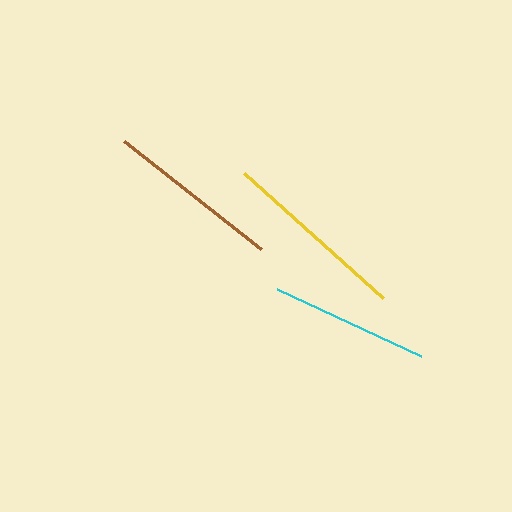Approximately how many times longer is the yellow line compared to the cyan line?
The yellow line is approximately 1.2 times the length of the cyan line.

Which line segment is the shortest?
The cyan line is the shortest at approximately 159 pixels.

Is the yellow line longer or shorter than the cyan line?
The yellow line is longer than the cyan line.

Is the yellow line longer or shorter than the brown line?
The yellow line is longer than the brown line.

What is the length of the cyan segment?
The cyan segment is approximately 159 pixels long.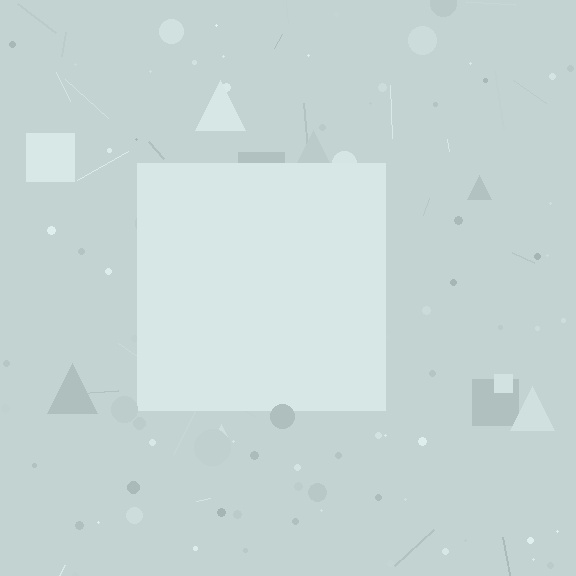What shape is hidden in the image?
A square is hidden in the image.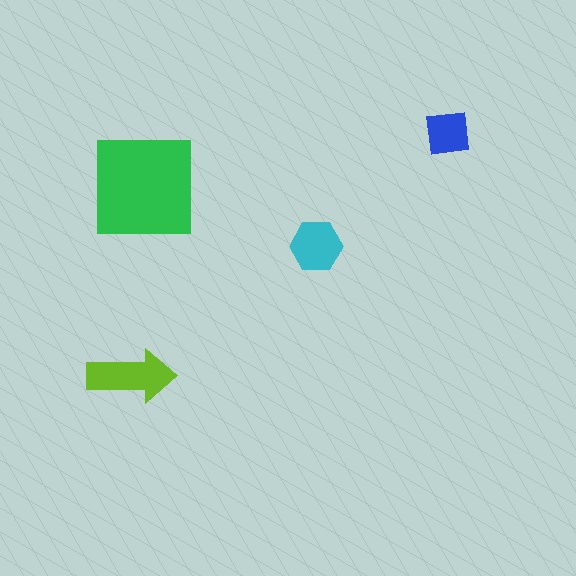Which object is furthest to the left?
The lime arrow is leftmost.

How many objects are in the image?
There are 4 objects in the image.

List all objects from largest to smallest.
The green square, the lime arrow, the cyan hexagon, the blue square.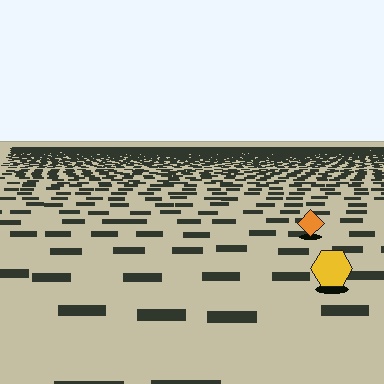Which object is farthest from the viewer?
The orange diamond is farthest from the viewer. It appears smaller and the ground texture around it is denser.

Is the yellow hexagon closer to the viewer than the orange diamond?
Yes. The yellow hexagon is closer — you can tell from the texture gradient: the ground texture is coarser near it.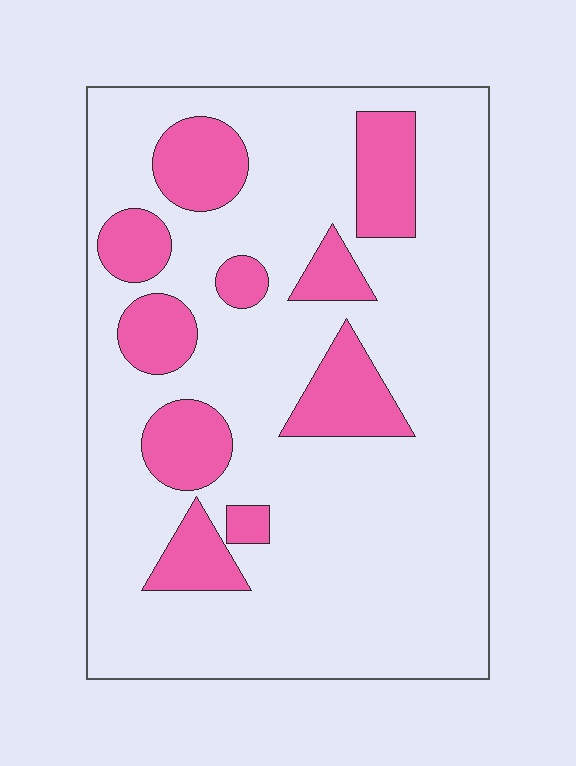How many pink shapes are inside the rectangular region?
10.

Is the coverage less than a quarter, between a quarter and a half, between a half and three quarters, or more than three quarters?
Less than a quarter.